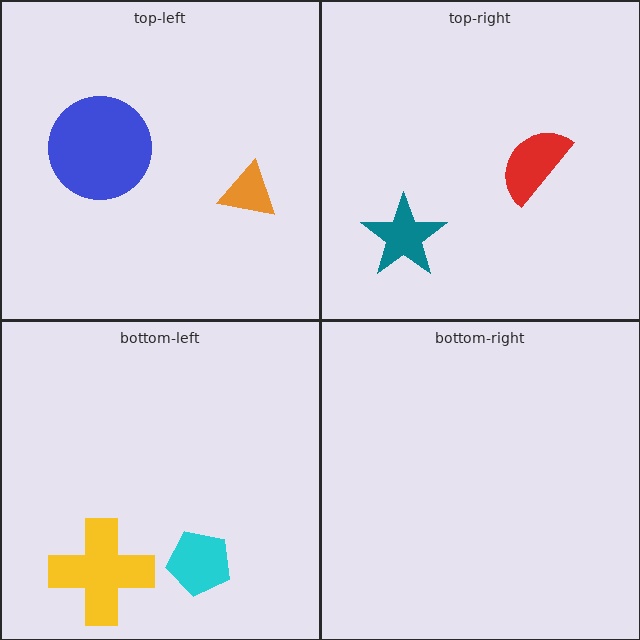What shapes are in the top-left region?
The orange triangle, the blue circle.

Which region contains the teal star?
The top-right region.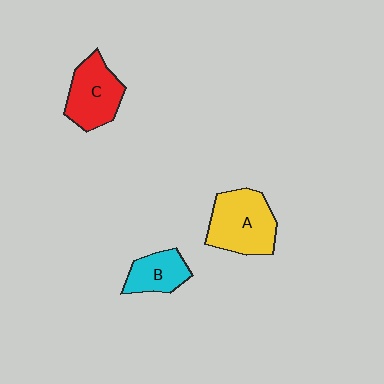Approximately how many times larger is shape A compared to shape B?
Approximately 1.7 times.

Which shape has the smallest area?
Shape B (cyan).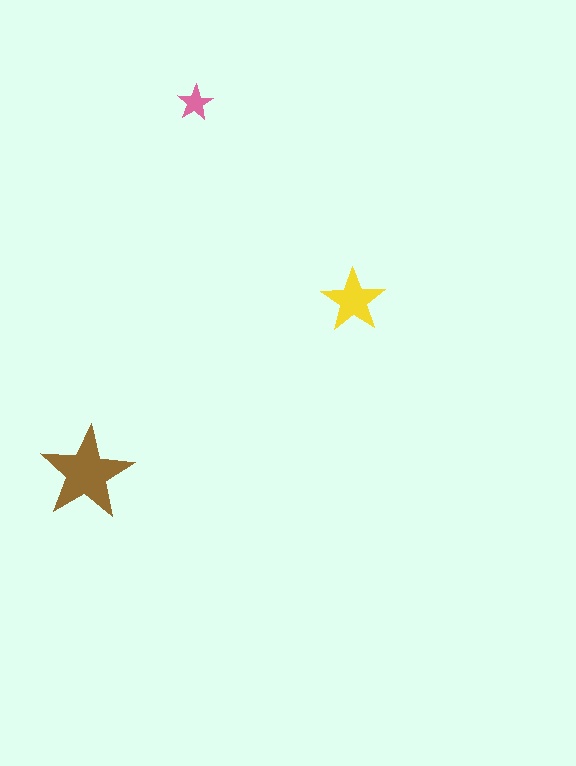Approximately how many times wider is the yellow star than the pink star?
About 2 times wider.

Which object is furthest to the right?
The yellow star is rightmost.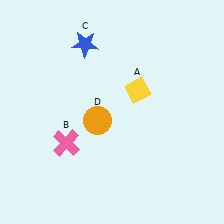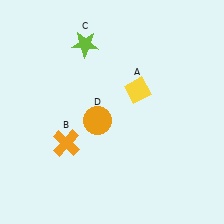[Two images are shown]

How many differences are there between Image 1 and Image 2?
There are 2 differences between the two images.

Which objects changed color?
B changed from pink to orange. C changed from blue to lime.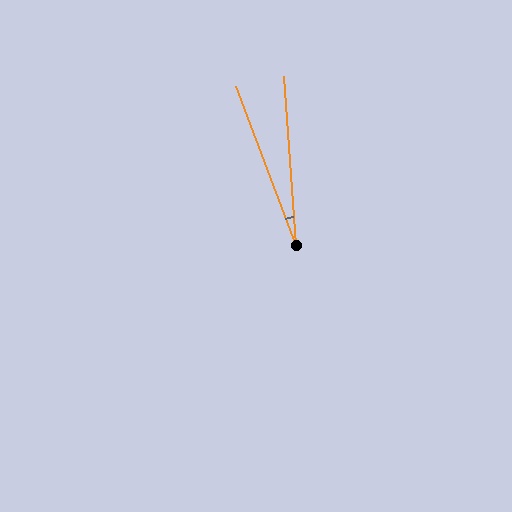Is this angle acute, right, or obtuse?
It is acute.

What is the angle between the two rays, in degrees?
Approximately 17 degrees.